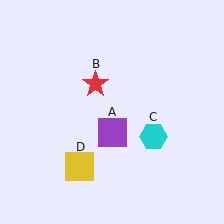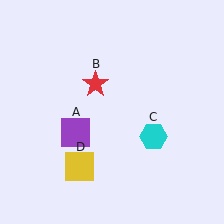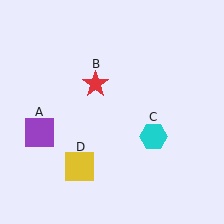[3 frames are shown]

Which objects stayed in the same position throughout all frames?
Red star (object B) and cyan hexagon (object C) and yellow square (object D) remained stationary.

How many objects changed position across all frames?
1 object changed position: purple square (object A).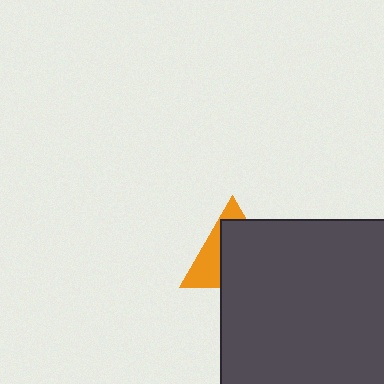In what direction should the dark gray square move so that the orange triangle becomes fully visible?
The dark gray square should move toward the lower-right. That is the shortest direction to clear the overlap and leave the orange triangle fully visible.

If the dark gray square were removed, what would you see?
You would see the complete orange triangle.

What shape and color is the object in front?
The object in front is a dark gray square.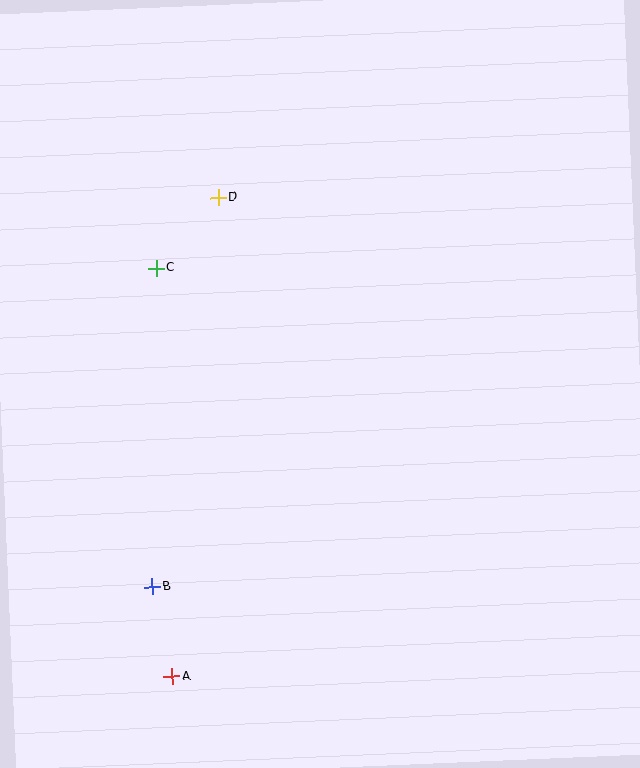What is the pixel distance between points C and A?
The distance between C and A is 408 pixels.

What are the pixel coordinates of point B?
Point B is at (152, 586).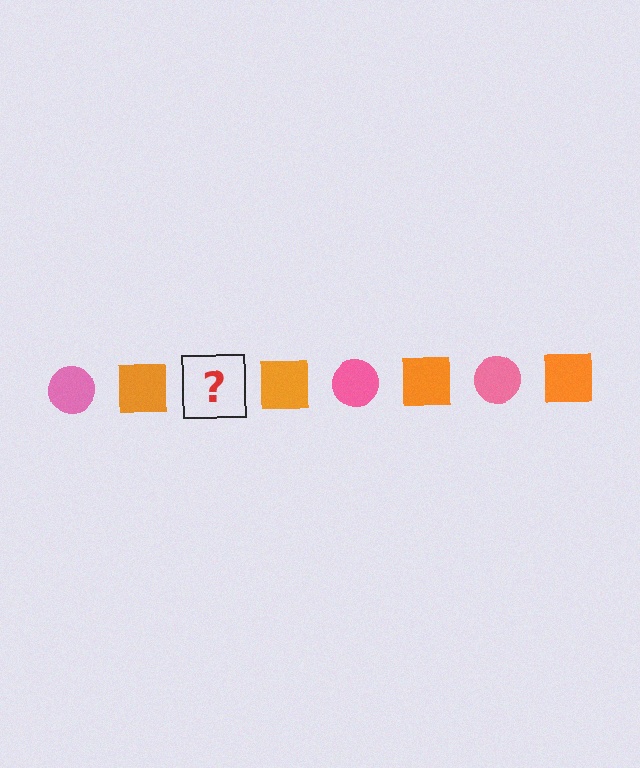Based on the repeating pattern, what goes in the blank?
The blank should be a pink circle.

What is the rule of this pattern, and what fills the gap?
The rule is that the pattern alternates between pink circle and orange square. The gap should be filled with a pink circle.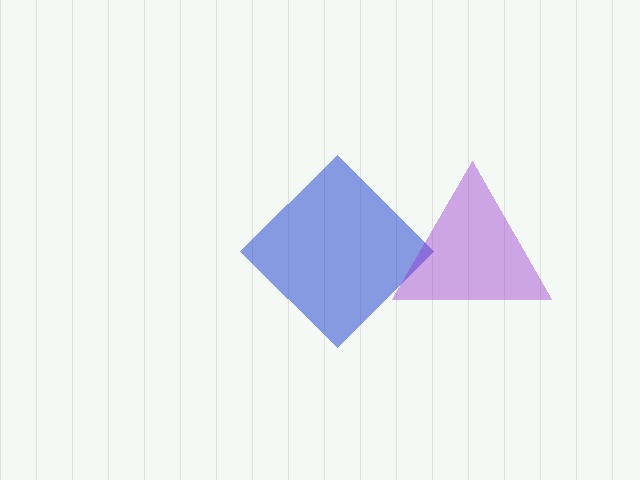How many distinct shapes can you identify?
There are 2 distinct shapes: a blue diamond, a purple triangle.